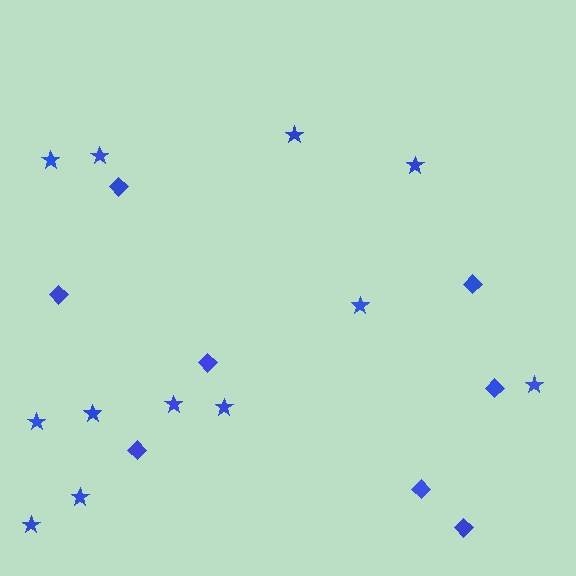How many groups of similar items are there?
There are 2 groups: one group of diamonds (8) and one group of stars (12).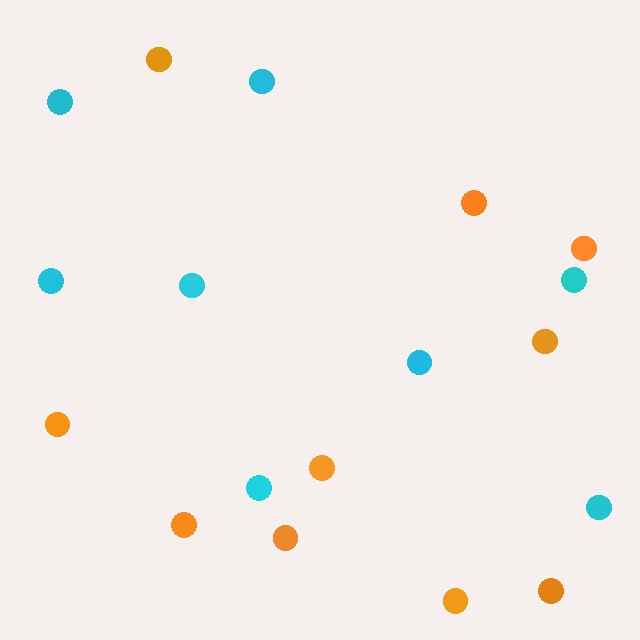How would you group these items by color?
There are 2 groups: one group of cyan circles (8) and one group of orange circles (10).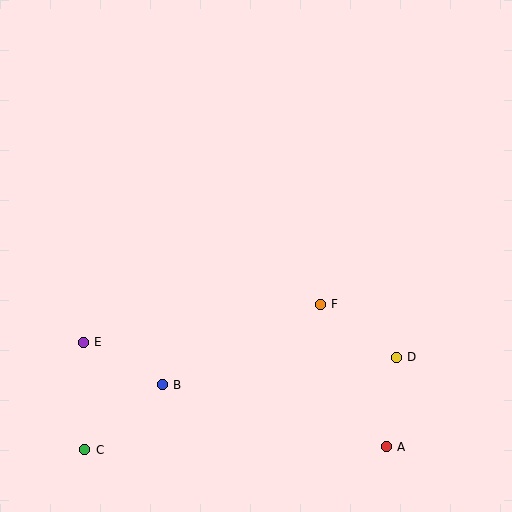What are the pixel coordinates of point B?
Point B is at (162, 385).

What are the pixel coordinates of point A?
Point A is at (386, 447).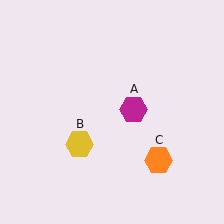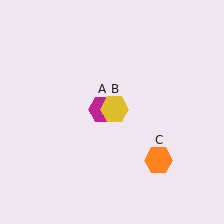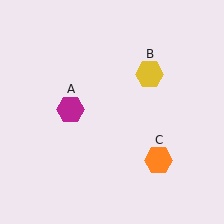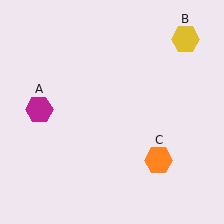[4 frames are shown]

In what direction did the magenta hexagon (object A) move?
The magenta hexagon (object A) moved left.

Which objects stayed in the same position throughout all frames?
Orange hexagon (object C) remained stationary.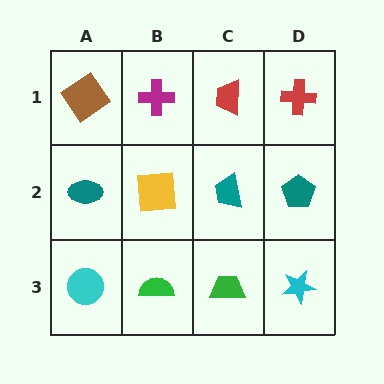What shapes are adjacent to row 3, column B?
A yellow square (row 2, column B), a cyan circle (row 3, column A), a green trapezoid (row 3, column C).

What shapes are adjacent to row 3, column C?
A teal trapezoid (row 2, column C), a green semicircle (row 3, column B), a cyan star (row 3, column D).